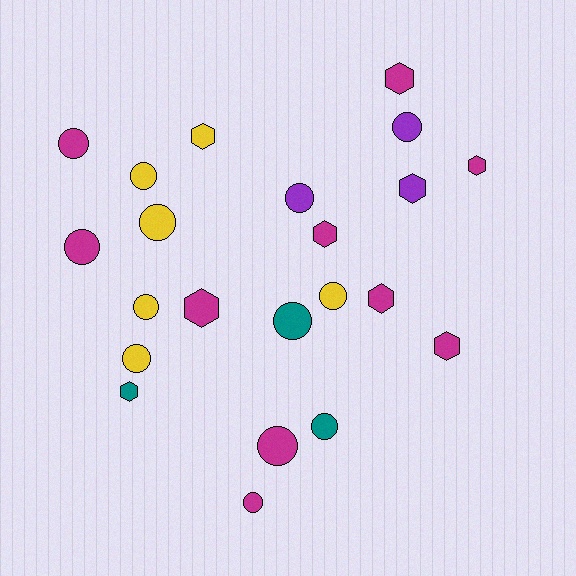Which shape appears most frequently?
Circle, with 13 objects.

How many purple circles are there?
There are 2 purple circles.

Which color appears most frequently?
Magenta, with 10 objects.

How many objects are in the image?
There are 22 objects.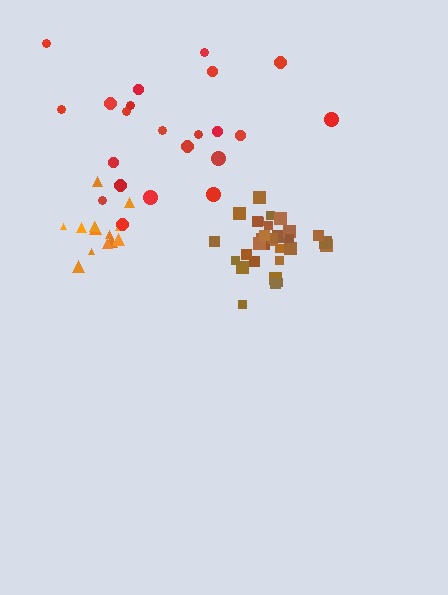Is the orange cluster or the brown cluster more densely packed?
Brown.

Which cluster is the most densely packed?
Brown.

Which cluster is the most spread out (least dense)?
Red.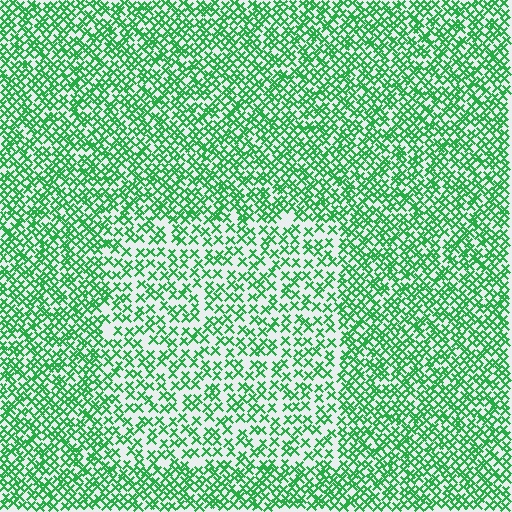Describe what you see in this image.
The image contains small green elements arranged at two different densities. A rectangle-shaped region is visible where the elements are less densely packed than the surrounding area.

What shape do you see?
I see a rectangle.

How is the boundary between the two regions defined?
The boundary is defined by a change in element density (approximately 1.7x ratio). All elements are the same color, size, and shape.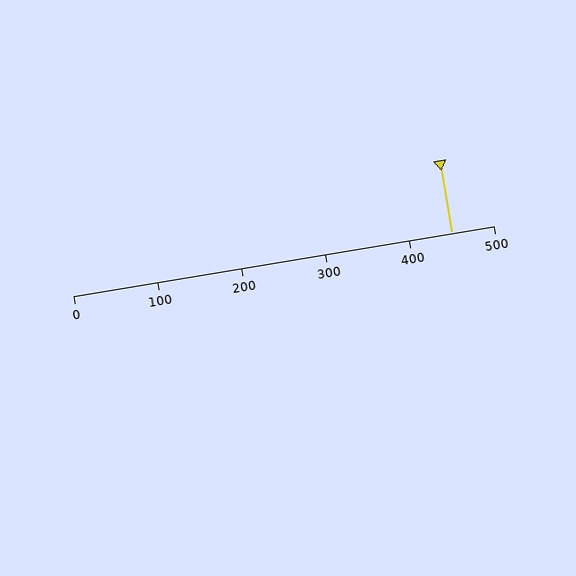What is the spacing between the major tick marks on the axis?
The major ticks are spaced 100 apart.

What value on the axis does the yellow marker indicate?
The marker indicates approximately 450.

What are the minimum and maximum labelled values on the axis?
The axis runs from 0 to 500.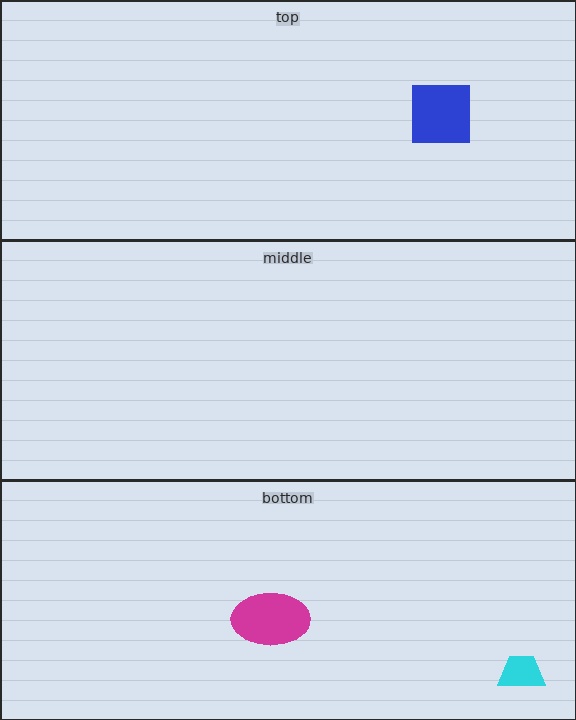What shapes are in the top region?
The blue square.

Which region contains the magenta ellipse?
The bottom region.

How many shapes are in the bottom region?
2.